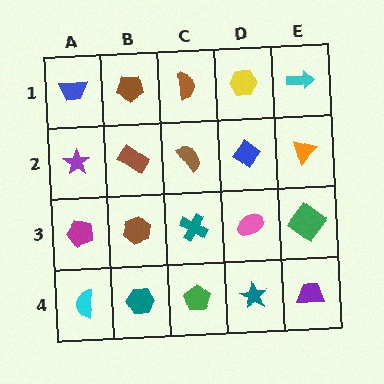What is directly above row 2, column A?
A blue trapezoid.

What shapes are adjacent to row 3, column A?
A purple star (row 2, column A), a cyan semicircle (row 4, column A), a brown hexagon (row 3, column B).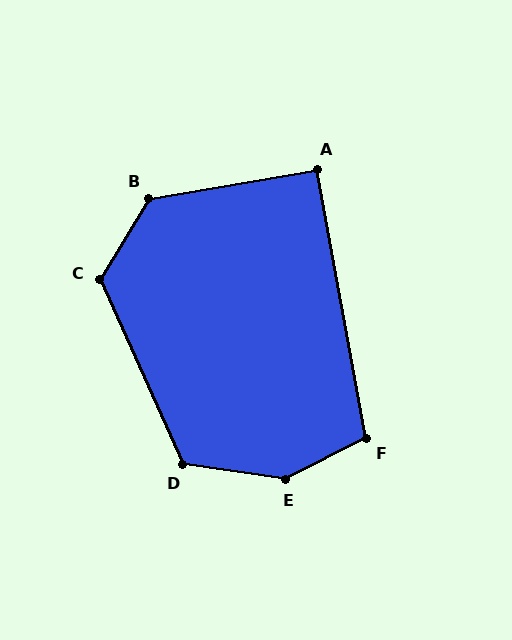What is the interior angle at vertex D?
Approximately 123 degrees (obtuse).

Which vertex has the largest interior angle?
E, at approximately 145 degrees.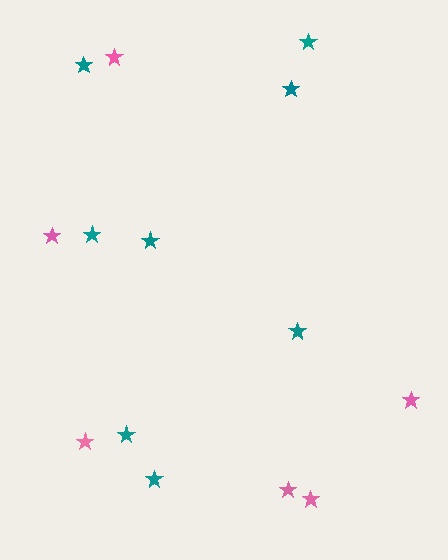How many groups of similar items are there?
There are 2 groups: one group of teal stars (8) and one group of pink stars (6).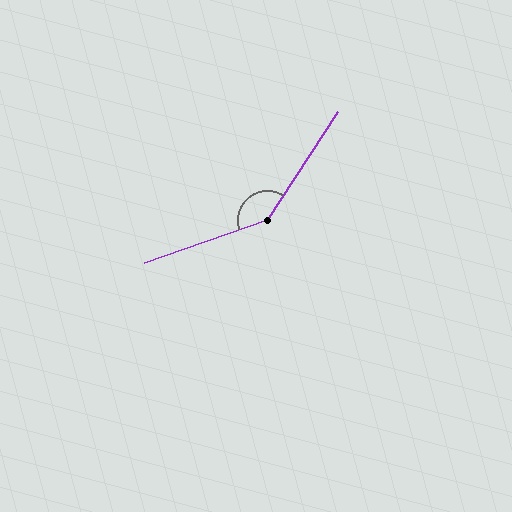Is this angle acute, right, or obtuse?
It is obtuse.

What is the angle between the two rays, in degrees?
Approximately 142 degrees.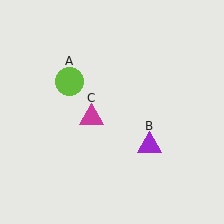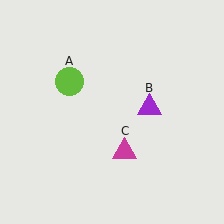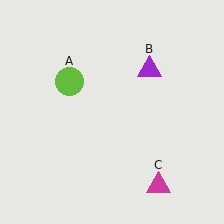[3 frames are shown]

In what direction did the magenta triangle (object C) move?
The magenta triangle (object C) moved down and to the right.